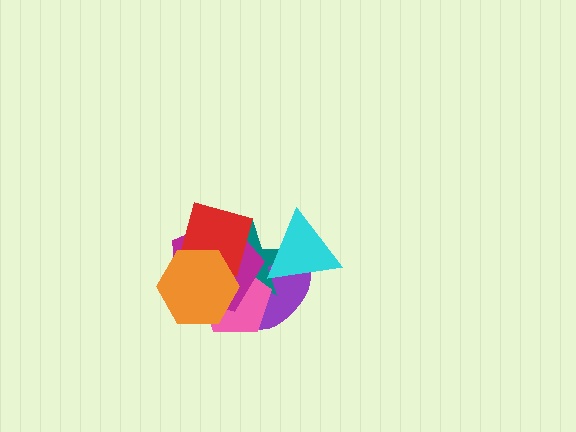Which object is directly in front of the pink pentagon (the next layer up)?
The magenta pentagon is directly in front of the pink pentagon.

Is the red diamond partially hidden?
Yes, it is partially covered by another shape.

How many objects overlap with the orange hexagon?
5 objects overlap with the orange hexagon.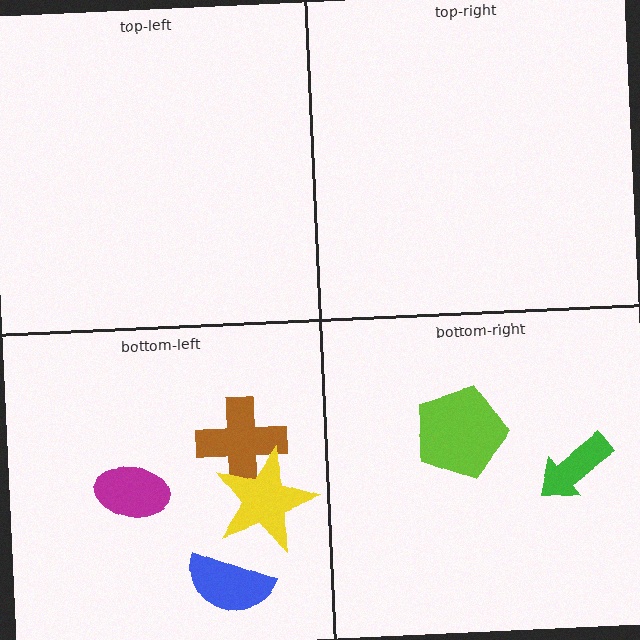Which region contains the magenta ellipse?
The bottom-left region.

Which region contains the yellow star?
The bottom-left region.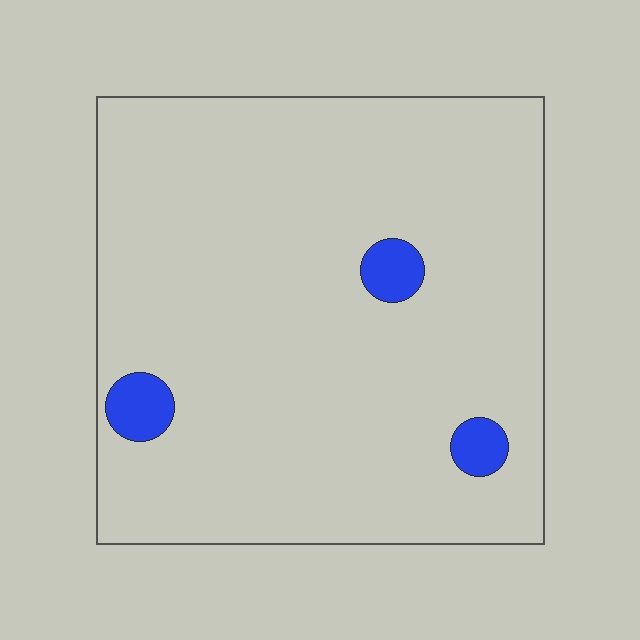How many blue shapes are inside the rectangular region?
3.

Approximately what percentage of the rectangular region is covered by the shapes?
Approximately 5%.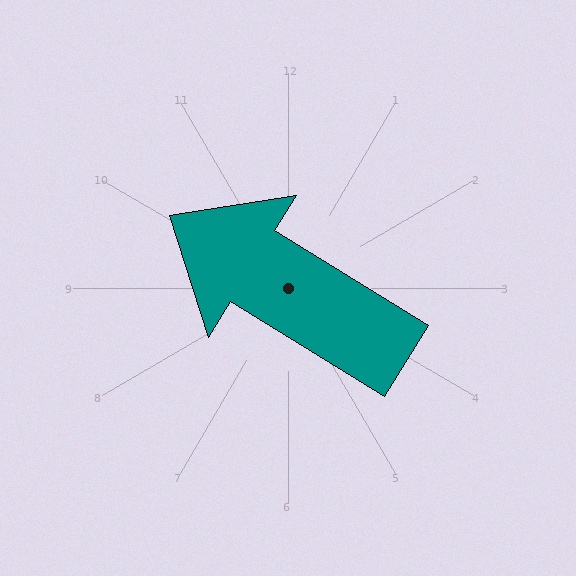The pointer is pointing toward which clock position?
Roughly 10 o'clock.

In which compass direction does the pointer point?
Northwest.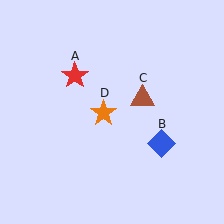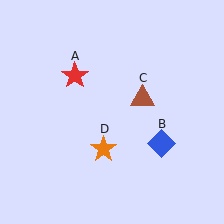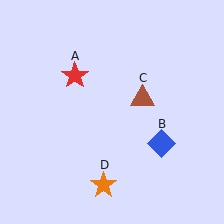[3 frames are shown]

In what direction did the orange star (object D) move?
The orange star (object D) moved down.